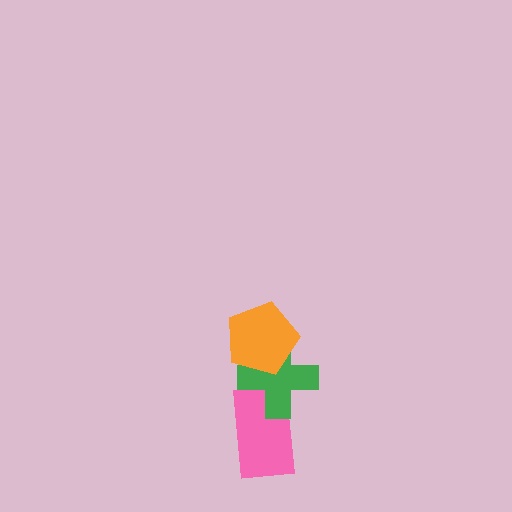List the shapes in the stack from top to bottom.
From top to bottom: the orange pentagon, the green cross, the pink rectangle.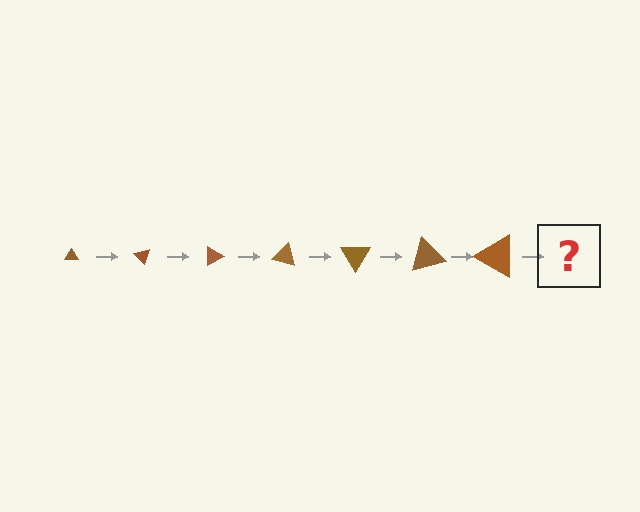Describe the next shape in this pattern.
It should be a triangle, larger than the previous one and rotated 315 degrees from the start.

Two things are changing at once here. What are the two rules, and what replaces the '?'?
The two rules are that the triangle grows larger each step and it rotates 45 degrees each step. The '?' should be a triangle, larger than the previous one and rotated 315 degrees from the start.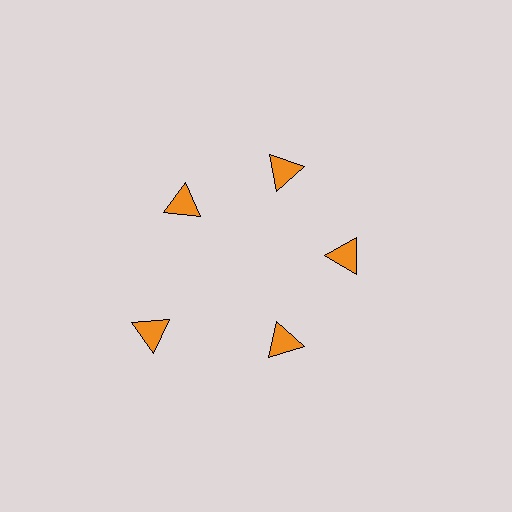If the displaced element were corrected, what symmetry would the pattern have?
It would have 5-fold rotational symmetry — the pattern would map onto itself every 72 degrees.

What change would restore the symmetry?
The symmetry would be restored by moving it inward, back onto the ring so that all 5 triangles sit at equal angles and equal distance from the center.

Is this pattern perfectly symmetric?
No. The 5 orange triangles are arranged in a ring, but one element near the 8 o'clock position is pushed outward from the center, breaking the 5-fold rotational symmetry.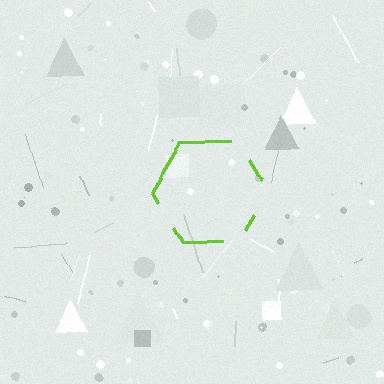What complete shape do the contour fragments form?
The contour fragments form a hexagon.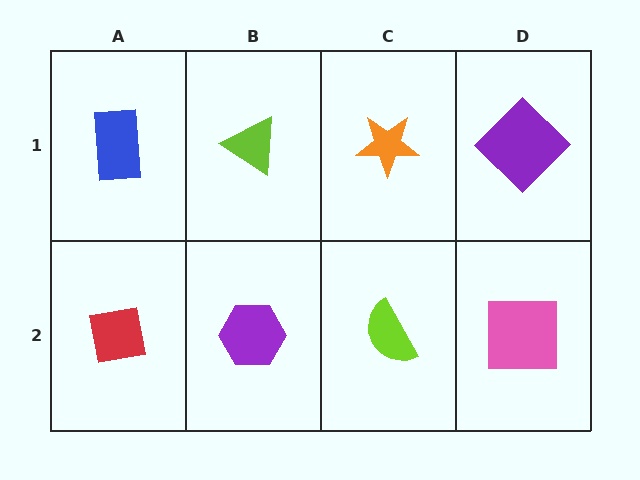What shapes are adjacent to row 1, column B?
A purple hexagon (row 2, column B), a blue rectangle (row 1, column A), an orange star (row 1, column C).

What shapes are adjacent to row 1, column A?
A red square (row 2, column A), a lime triangle (row 1, column B).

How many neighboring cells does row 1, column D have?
2.